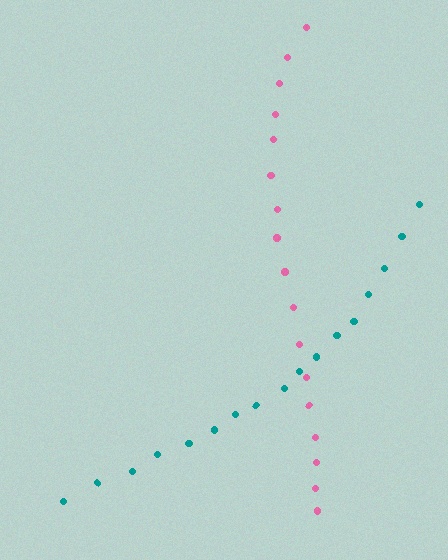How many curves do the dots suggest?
There are 2 distinct paths.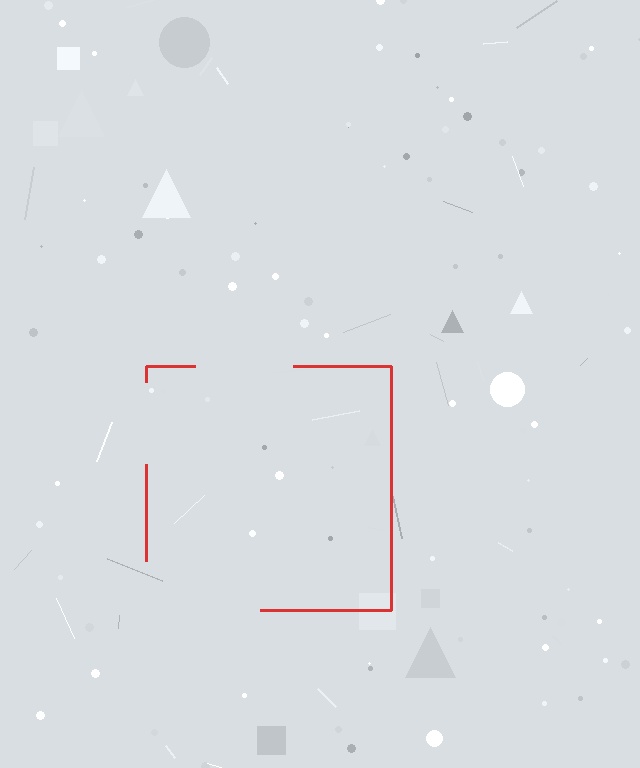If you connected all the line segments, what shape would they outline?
They would outline a square.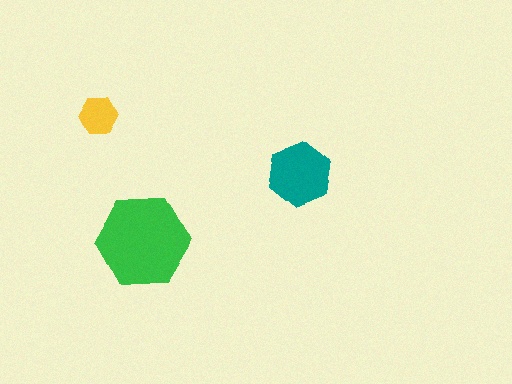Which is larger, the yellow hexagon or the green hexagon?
The green one.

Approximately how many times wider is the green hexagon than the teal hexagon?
About 1.5 times wider.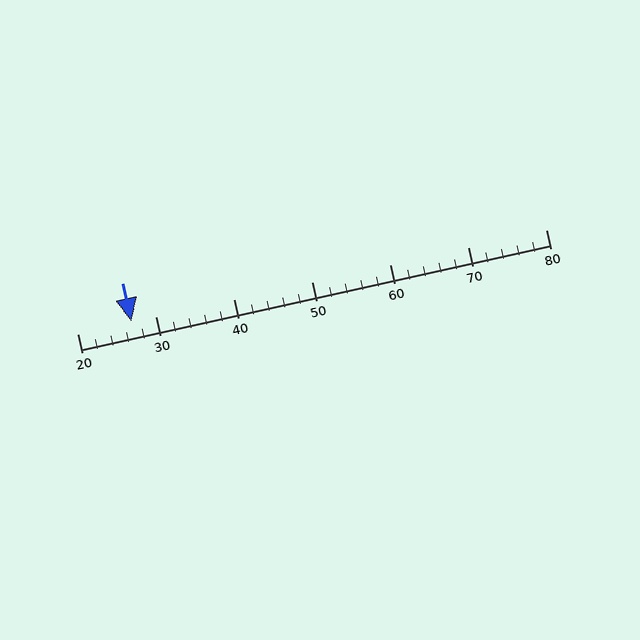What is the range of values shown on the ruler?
The ruler shows values from 20 to 80.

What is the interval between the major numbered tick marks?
The major tick marks are spaced 10 units apart.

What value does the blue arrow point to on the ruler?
The blue arrow points to approximately 27.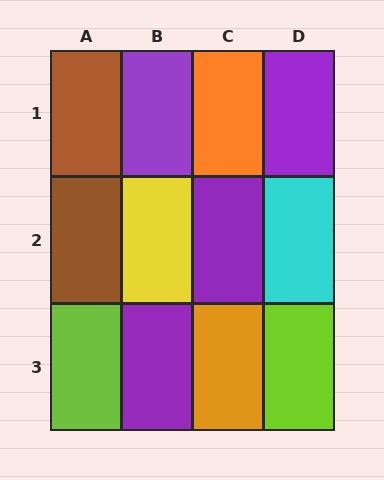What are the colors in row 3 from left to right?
Lime, purple, orange, lime.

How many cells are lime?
2 cells are lime.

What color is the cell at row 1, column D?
Purple.